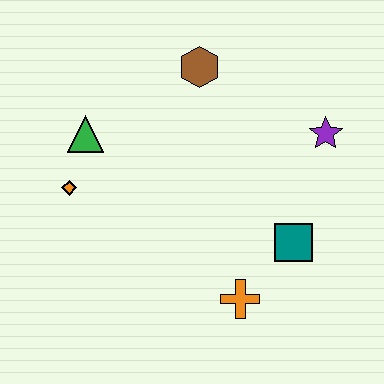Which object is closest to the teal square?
The orange cross is closest to the teal square.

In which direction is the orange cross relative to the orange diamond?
The orange cross is to the right of the orange diamond.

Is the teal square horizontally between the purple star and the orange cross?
Yes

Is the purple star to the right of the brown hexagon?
Yes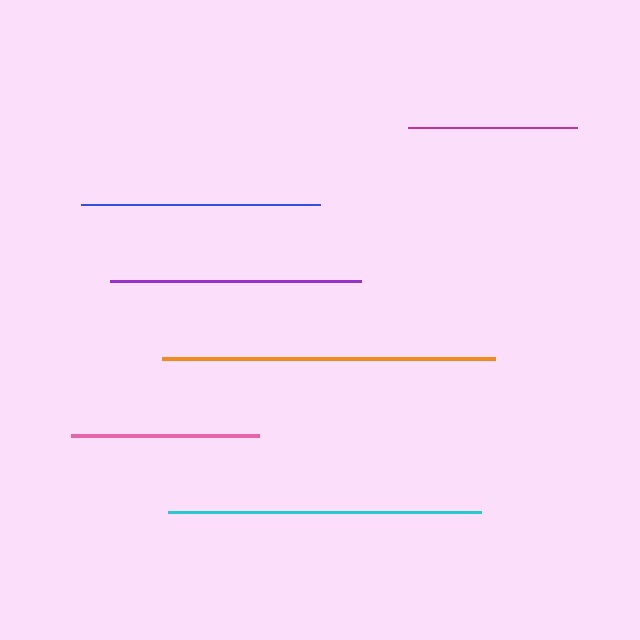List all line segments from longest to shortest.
From longest to shortest: orange, cyan, purple, blue, pink, magenta.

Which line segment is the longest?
The orange line is the longest at approximately 333 pixels.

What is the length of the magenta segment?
The magenta segment is approximately 169 pixels long.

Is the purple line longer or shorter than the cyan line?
The cyan line is longer than the purple line.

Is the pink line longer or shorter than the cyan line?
The cyan line is longer than the pink line.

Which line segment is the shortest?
The magenta line is the shortest at approximately 169 pixels.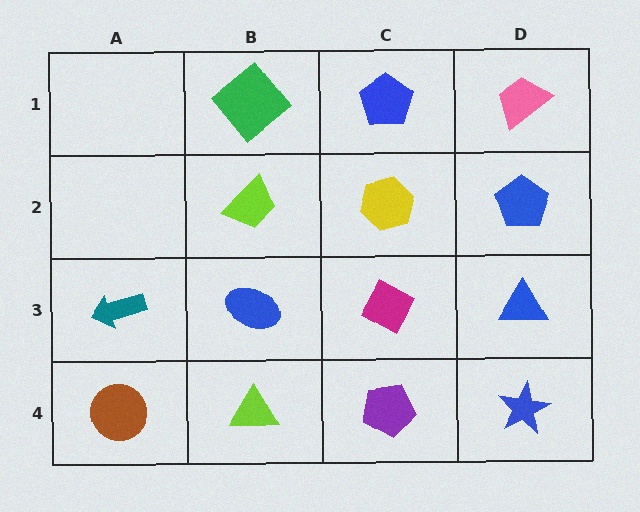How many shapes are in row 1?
3 shapes.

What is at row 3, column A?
A teal arrow.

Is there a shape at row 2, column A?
No, that cell is empty.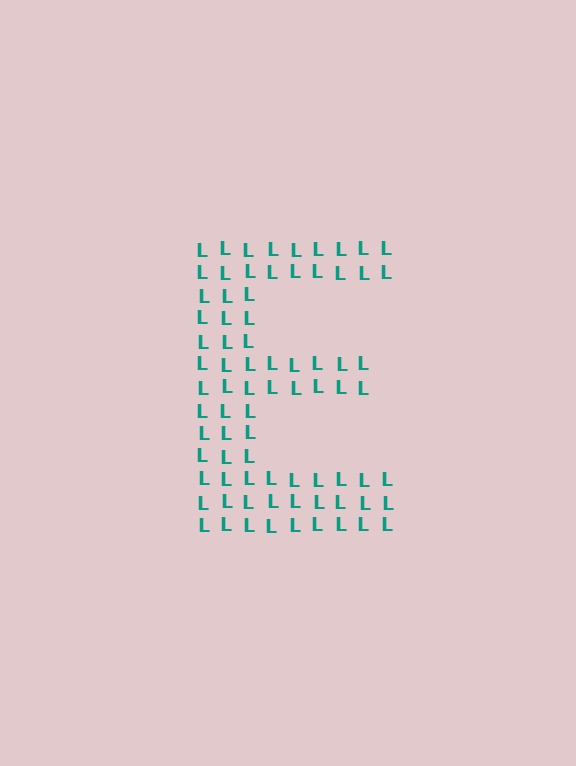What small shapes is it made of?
It is made of small letter L's.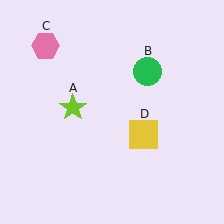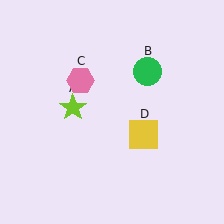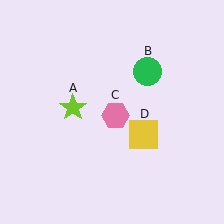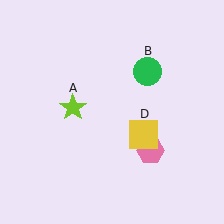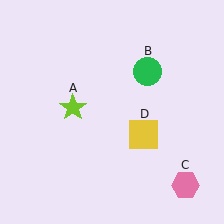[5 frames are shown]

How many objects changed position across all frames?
1 object changed position: pink hexagon (object C).